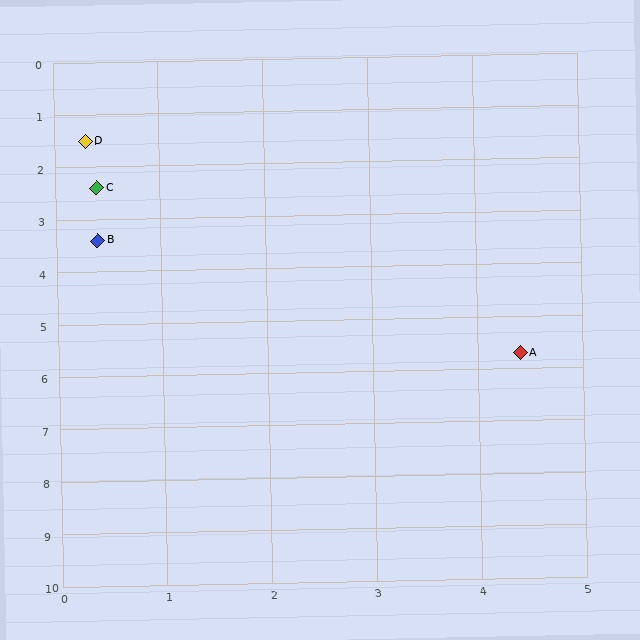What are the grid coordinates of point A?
Point A is at approximately (4.4, 5.7).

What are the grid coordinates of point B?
Point B is at approximately (0.4, 3.4).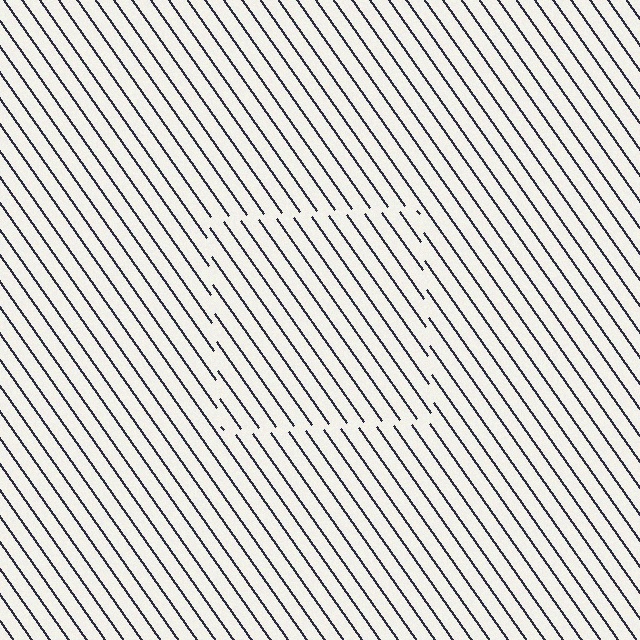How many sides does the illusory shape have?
4 sides — the line-ends trace a square.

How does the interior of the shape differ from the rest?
The interior of the shape contains the same grating, shifted by half a period — the contour is defined by the phase discontinuity where line-ends from the inner and outer gratings abut.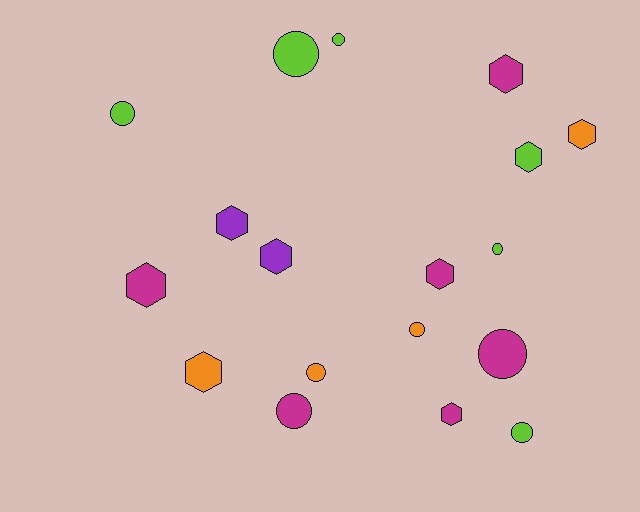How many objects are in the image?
There are 18 objects.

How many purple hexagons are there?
There are 2 purple hexagons.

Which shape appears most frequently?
Circle, with 9 objects.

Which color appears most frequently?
Magenta, with 6 objects.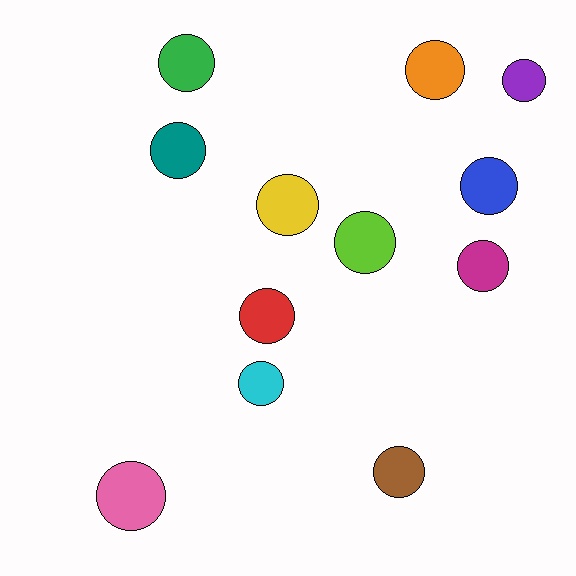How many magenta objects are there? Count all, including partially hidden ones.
There is 1 magenta object.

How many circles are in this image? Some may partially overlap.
There are 12 circles.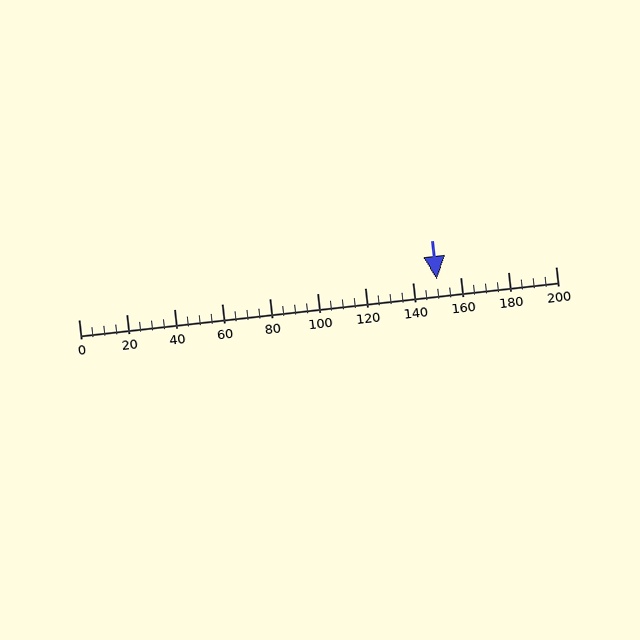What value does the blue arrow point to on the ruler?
The blue arrow points to approximately 150.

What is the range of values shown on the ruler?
The ruler shows values from 0 to 200.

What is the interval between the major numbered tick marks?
The major tick marks are spaced 20 units apart.